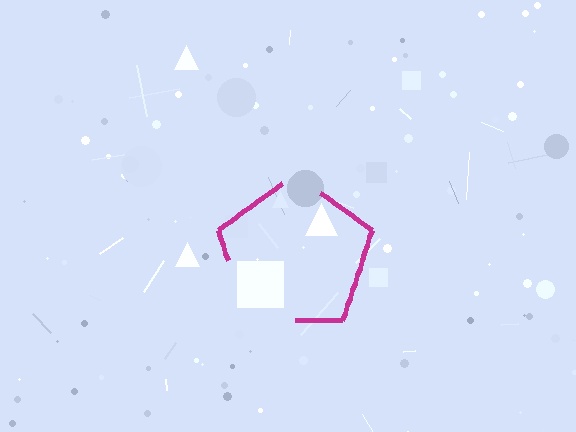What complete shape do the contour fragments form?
The contour fragments form a pentagon.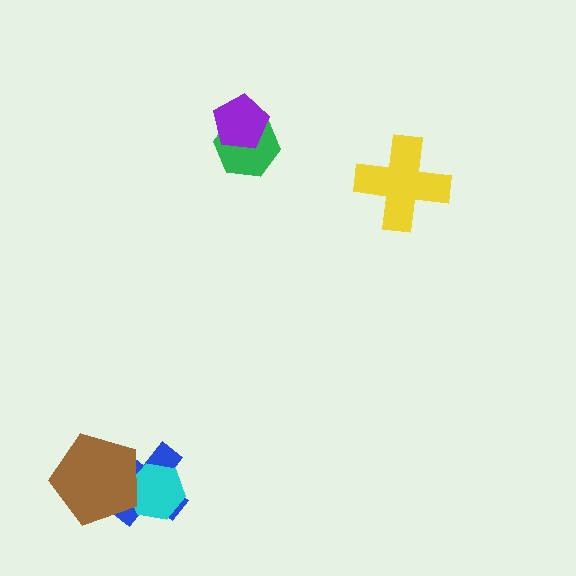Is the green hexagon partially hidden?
Yes, it is partially covered by another shape.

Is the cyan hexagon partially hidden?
Yes, it is partially covered by another shape.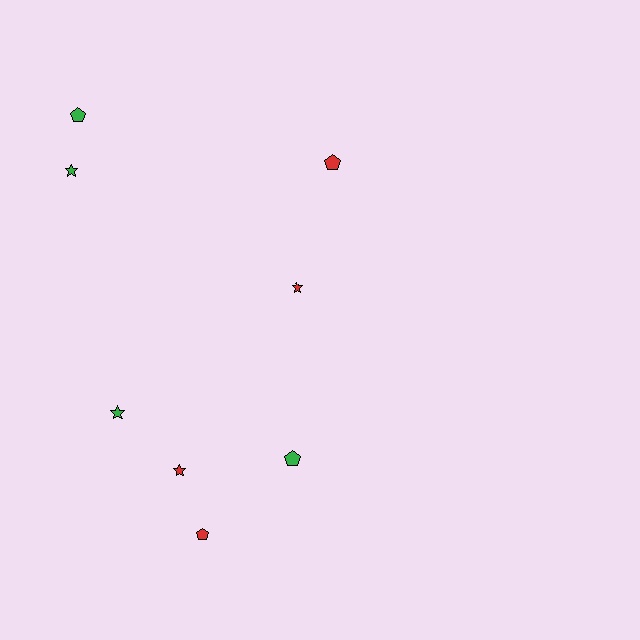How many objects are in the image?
There are 8 objects.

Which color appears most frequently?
Green, with 4 objects.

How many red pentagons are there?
There are 2 red pentagons.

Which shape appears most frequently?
Pentagon, with 4 objects.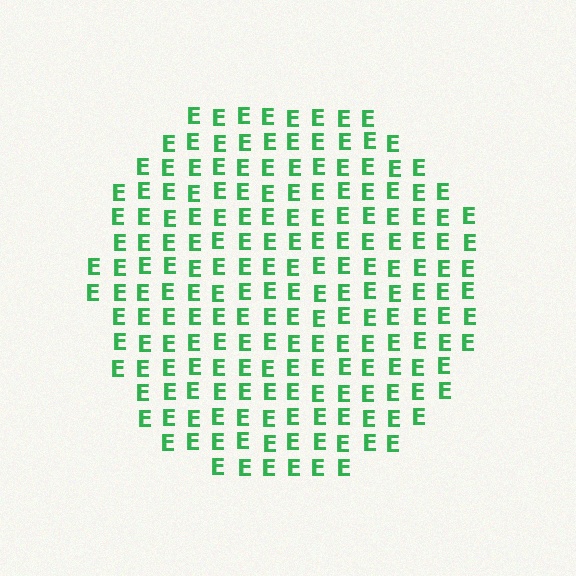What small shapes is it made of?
It is made of small letter E's.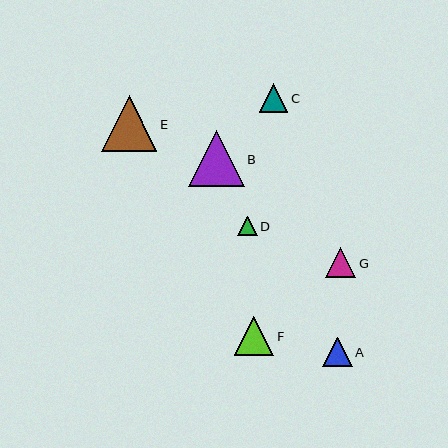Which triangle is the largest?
Triangle B is the largest with a size of approximately 56 pixels.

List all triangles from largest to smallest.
From largest to smallest: B, E, F, G, A, C, D.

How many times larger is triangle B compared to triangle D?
Triangle B is approximately 2.9 times the size of triangle D.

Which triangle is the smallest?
Triangle D is the smallest with a size of approximately 19 pixels.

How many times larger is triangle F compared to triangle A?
Triangle F is approximately 1.4 times the size of triangle A.